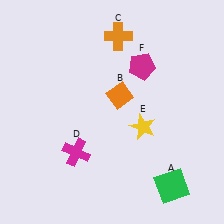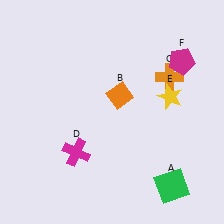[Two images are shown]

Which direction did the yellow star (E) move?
The yellow star (E) moved up.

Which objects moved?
The objects that moved are: the orange cross (C), the yellow star (E), the magenta pentagon (F).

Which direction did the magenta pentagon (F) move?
The magenta pentagon (F) moved right.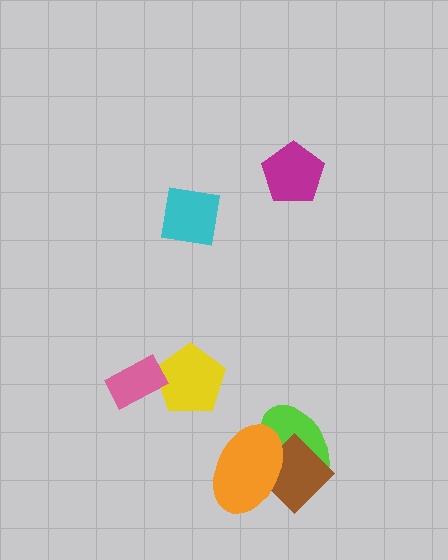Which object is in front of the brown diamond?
The orange ellipse is in front of the brown diamond.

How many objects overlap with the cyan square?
0 objects overlap with the cyan square.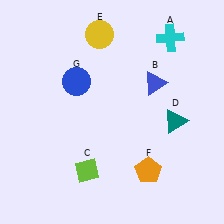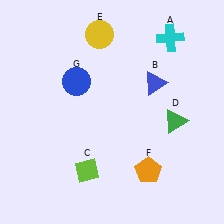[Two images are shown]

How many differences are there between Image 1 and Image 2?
There is 1 difference between the two images.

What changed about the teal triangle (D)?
In Image 1, D is teal. In Image 2, it changed to green.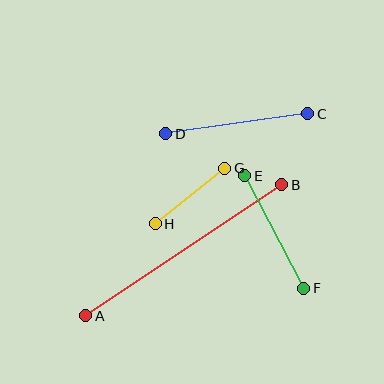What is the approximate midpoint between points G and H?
The midpoint is at approximately (190, 196) pixels.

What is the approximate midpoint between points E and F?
The midpoint is at approximately (274, 232) pixels.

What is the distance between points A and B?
The distance is approximately 236 pixels.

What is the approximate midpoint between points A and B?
The midpoint is at approximately (184, 250) pixels.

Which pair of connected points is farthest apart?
Points A and B are farthest apart.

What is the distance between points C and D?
The distance is approximately 143 pixels.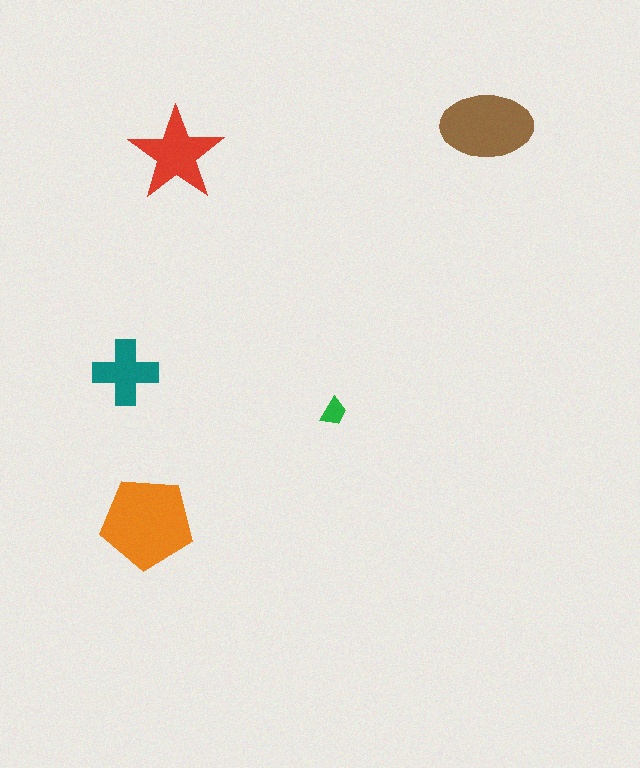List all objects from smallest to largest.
The green trapezoid, the teal cross, the red star, the brown ellipse, the orange pentagon.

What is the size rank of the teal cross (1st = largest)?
4th.